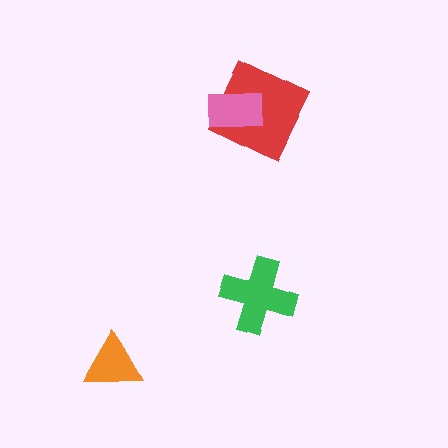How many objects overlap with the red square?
1 object overlaps with the red square.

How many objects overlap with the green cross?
0 objects overlap with the green cross.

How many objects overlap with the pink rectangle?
1 object overlaps with the pink rectangle.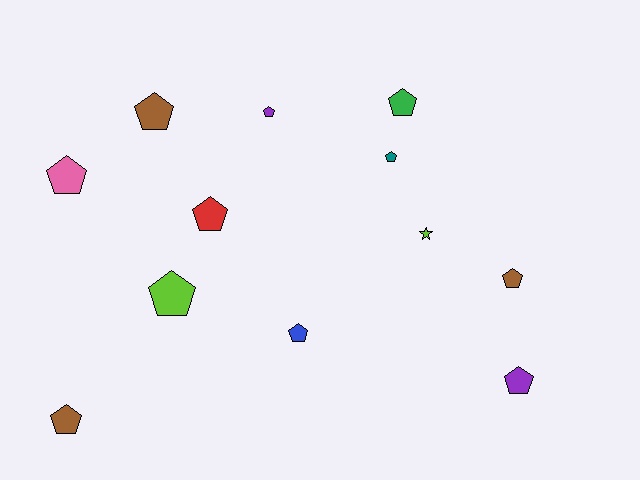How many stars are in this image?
There is 1 star.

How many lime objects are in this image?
There are 2 lime objects.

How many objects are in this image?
There are 12 objects.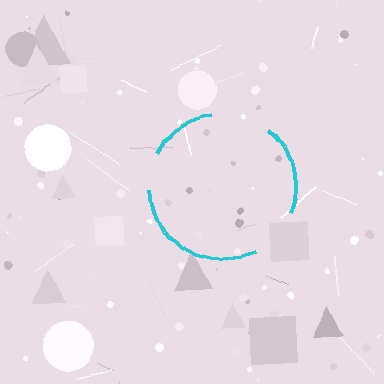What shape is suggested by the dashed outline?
The dashed outline suggests a circle.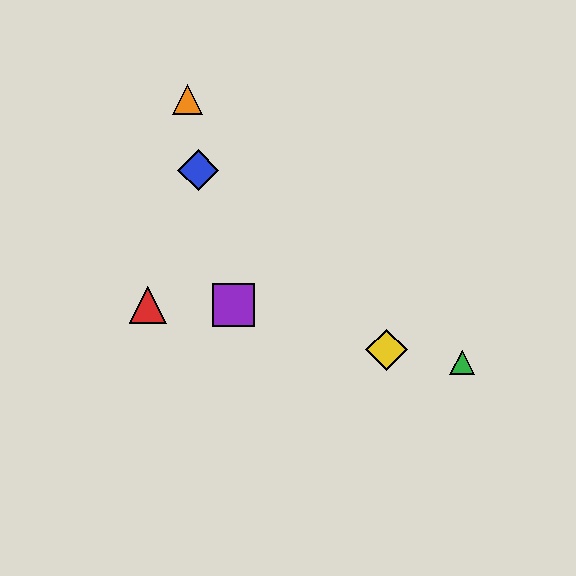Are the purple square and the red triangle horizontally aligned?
Yes, both are at y≈305.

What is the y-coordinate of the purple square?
The purple square is at y≈305.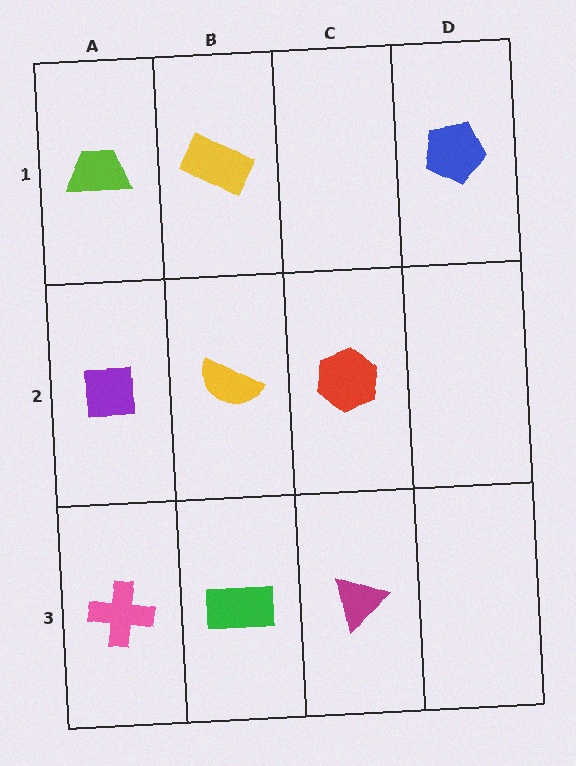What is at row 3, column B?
A green rectangle.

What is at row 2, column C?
A red hexagon.